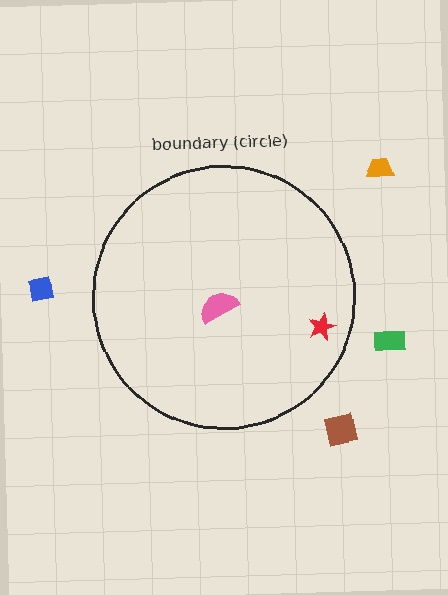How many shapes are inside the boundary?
2 inside, 4 outside.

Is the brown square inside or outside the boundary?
Outside.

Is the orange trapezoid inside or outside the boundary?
Outside.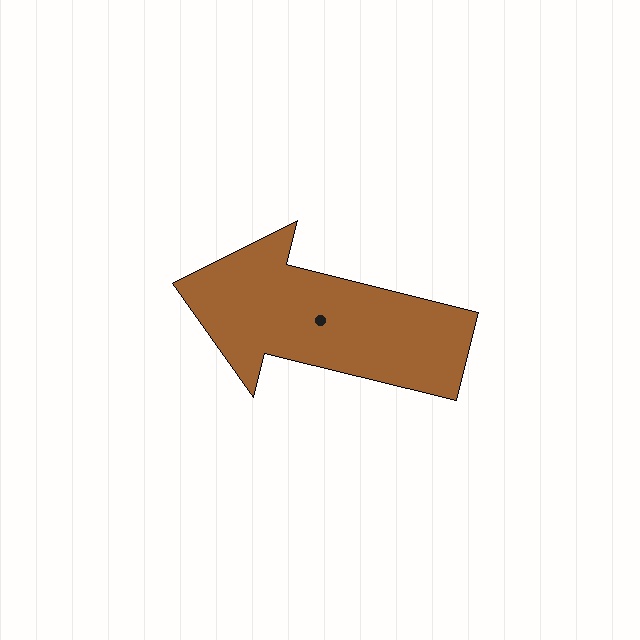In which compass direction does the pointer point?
West.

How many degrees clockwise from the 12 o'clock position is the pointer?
Approximately 284 degrees.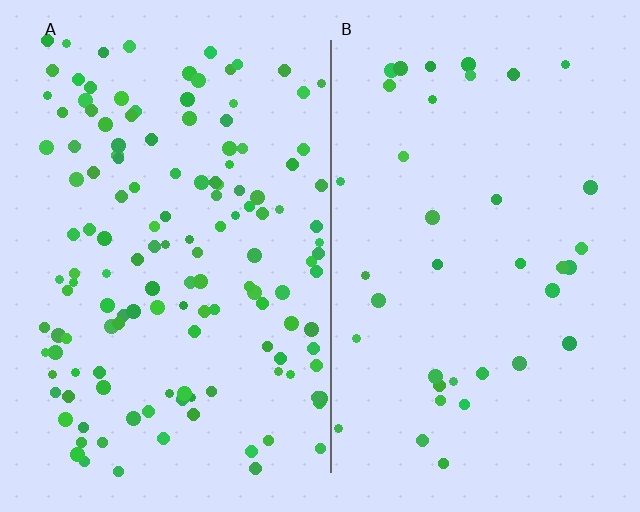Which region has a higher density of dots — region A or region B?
A (the left).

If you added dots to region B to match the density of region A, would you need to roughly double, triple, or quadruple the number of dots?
Approximately quadruple.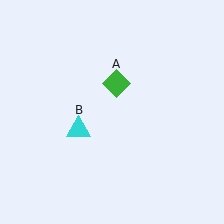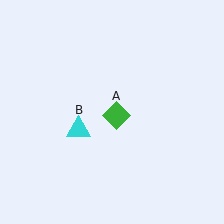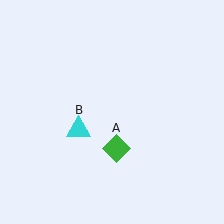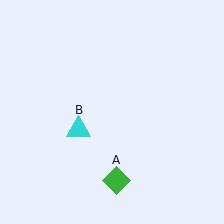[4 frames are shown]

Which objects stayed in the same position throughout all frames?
Cyan triangle (object B) remained stationary.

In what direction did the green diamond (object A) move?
The green diamond (object A) moved down.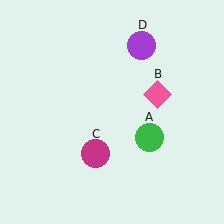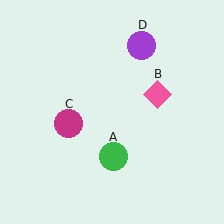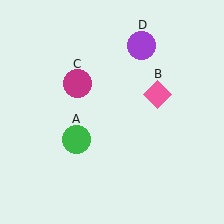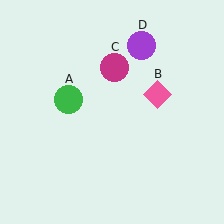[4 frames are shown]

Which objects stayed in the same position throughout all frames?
Pink diamond (object B) and purple circle (object D) remained stationary.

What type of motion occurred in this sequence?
The green circle (object A), magenta circle (object C) rotated clockwise around the center of the scene.